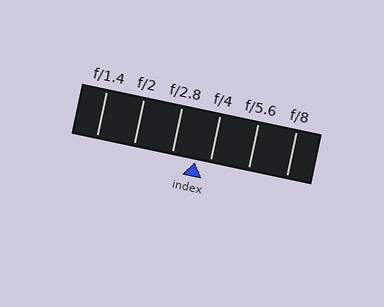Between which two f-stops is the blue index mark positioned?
The index mark is between f/2.8 and f/4.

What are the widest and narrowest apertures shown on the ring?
The widest aperture shown is f/1.4 and the narrowest is f/8.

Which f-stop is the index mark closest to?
The index mark is closest to f/4.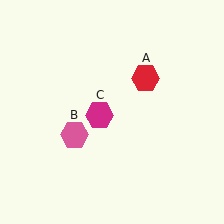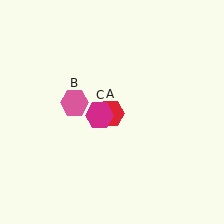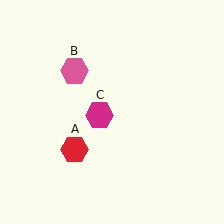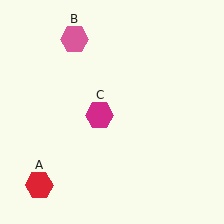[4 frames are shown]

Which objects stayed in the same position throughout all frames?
Magenta hexagon (object C) remained stationary.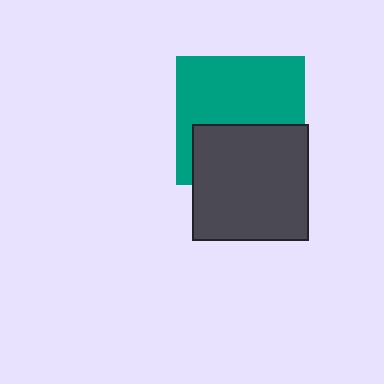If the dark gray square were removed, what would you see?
You would see the complete teal square.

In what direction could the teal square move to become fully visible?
The teal square could move up. That would shift it out from behind the dark gray square entirely.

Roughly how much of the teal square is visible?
About half of it is visible (roughly 58%).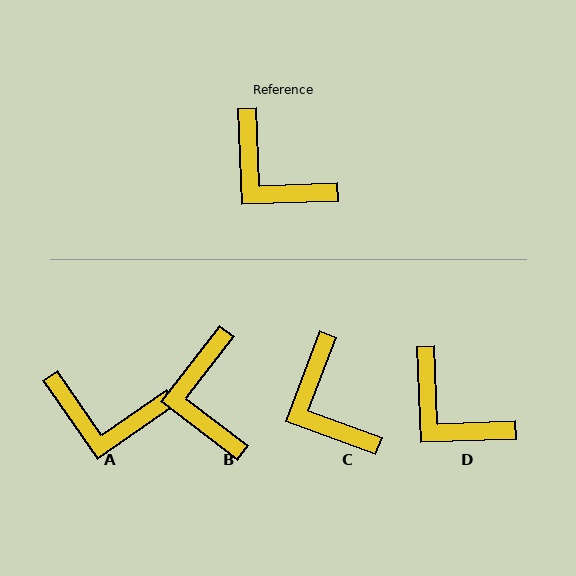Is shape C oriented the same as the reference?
No, it is off by about 23 degrees.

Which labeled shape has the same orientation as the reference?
D.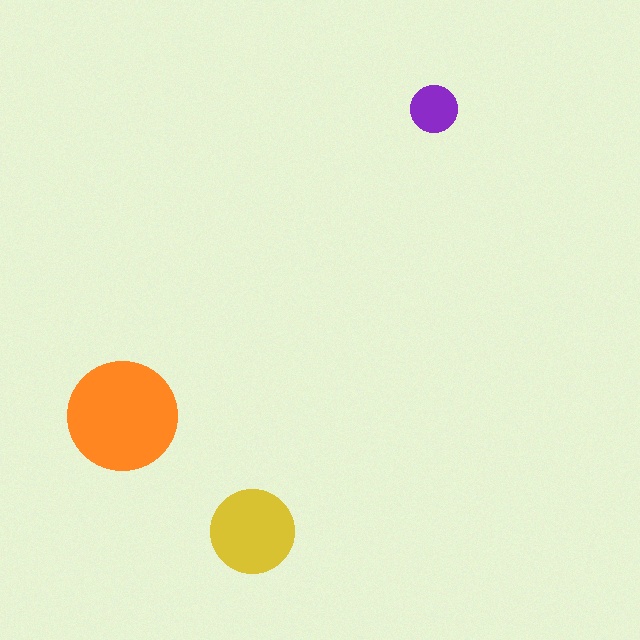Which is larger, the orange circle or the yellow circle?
The orange one.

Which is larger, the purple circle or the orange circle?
The orange one.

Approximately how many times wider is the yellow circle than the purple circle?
About 2 times wider.